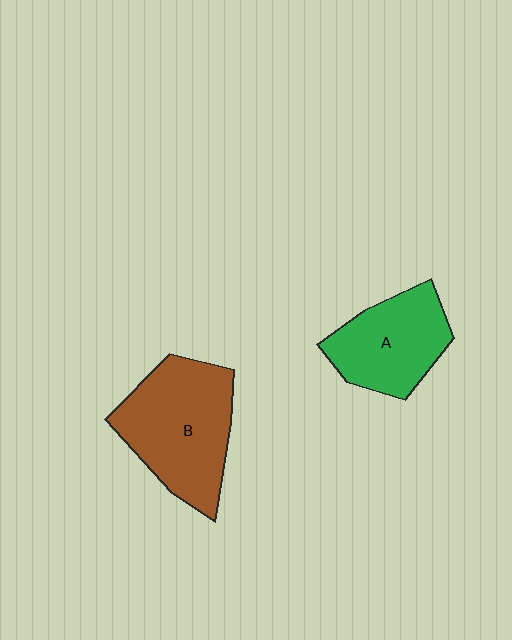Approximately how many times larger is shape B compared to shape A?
Approximately 1.4 times.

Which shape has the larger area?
Shape B (brown).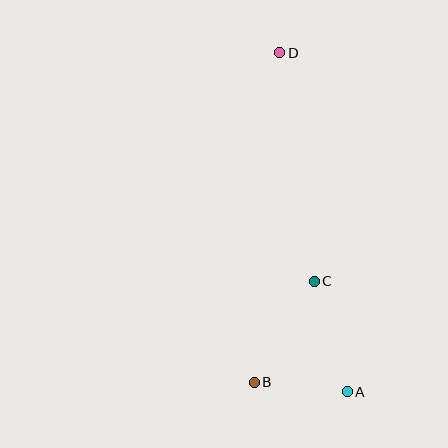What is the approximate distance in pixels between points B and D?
The distance between B and D is approximately 330 pixels.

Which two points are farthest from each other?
Points A and D are farthest from each other.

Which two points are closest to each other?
Points A and B are closest to each other.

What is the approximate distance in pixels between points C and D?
The distance between C and D is approximately 231 pixels.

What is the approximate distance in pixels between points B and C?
The distance between B and C is approximately 117 pixels.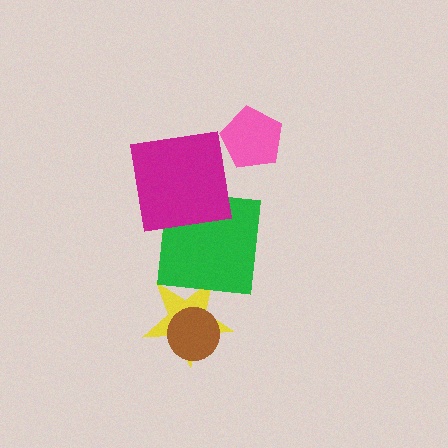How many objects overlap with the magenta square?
1 object overlaps with the magenta square.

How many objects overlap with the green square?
2 objects overlap with the green square.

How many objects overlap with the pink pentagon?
0 objects overlap with the pink pentagon.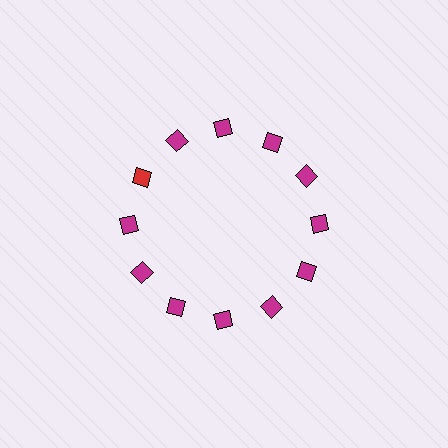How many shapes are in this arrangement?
There are 12 shapes arranged in a ring pattern.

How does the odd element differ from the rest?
It has a different color: red instead of magenta.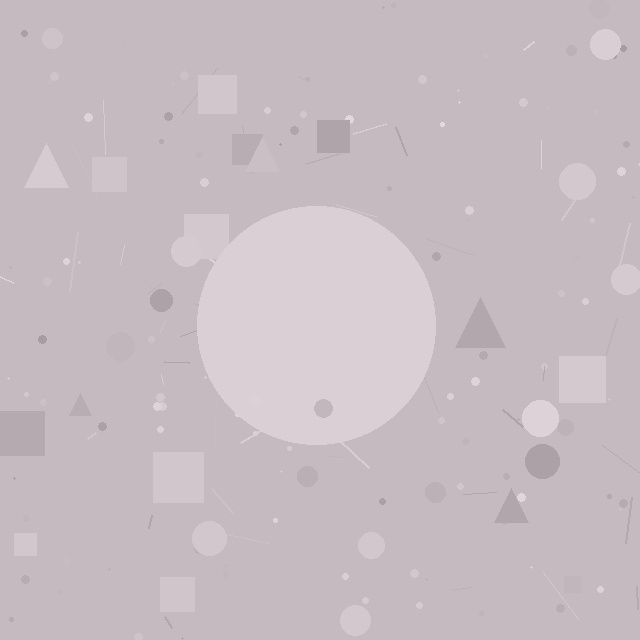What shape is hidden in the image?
A circle is hidden in the image.